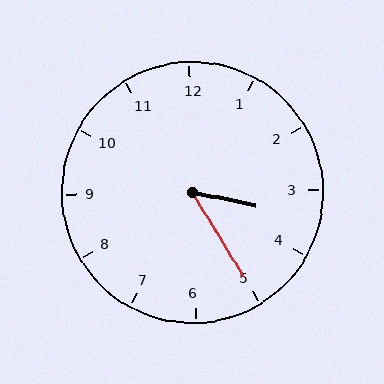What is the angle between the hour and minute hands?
Approximately 48 degrees.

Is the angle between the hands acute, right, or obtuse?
It is acute.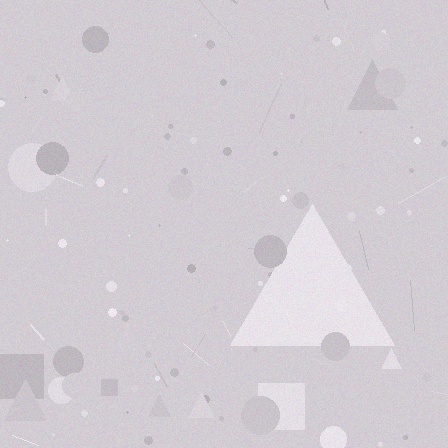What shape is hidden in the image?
A triangle is hidden in the image.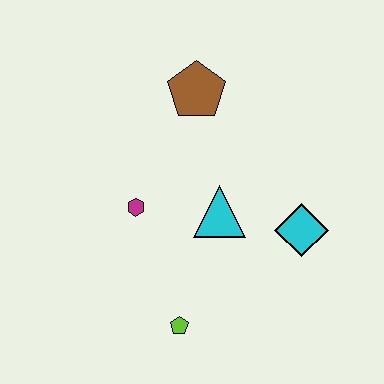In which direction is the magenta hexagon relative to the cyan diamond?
The magenta hexagon is to the left of the cyan diamond.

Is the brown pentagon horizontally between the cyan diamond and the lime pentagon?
Yes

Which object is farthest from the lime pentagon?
The brown pentagon is farthest from the lime pentagon.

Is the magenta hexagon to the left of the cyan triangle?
Yes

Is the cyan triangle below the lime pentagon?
No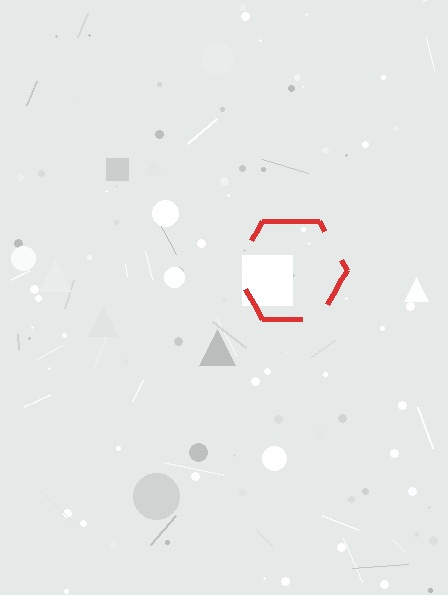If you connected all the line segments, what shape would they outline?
They would outline a hexagon.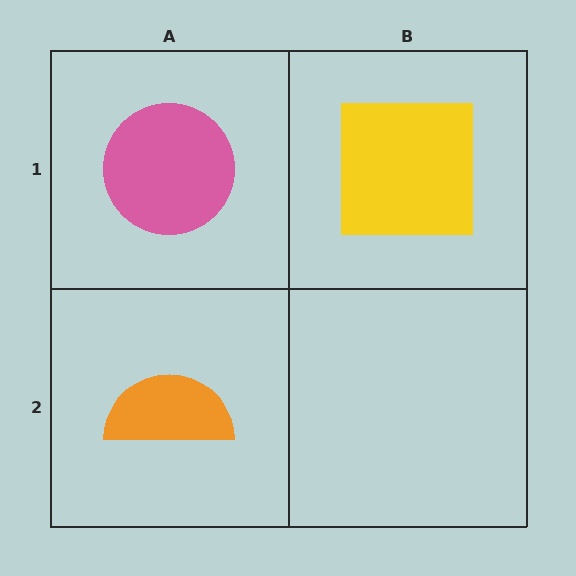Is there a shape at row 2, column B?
No, that cell is empty.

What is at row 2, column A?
An orange semicircle.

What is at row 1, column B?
A yellow square.